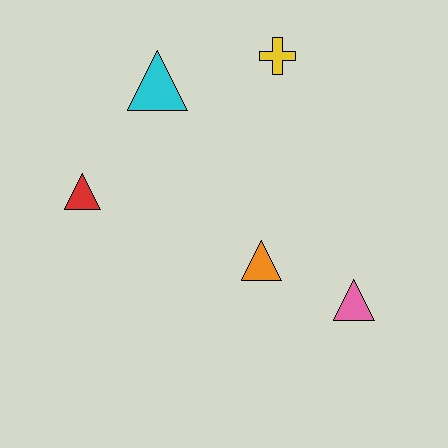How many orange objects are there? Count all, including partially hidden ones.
There is 1 orange object.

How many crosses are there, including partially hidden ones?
There is 1 cross.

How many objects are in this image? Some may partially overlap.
There are 5 objects.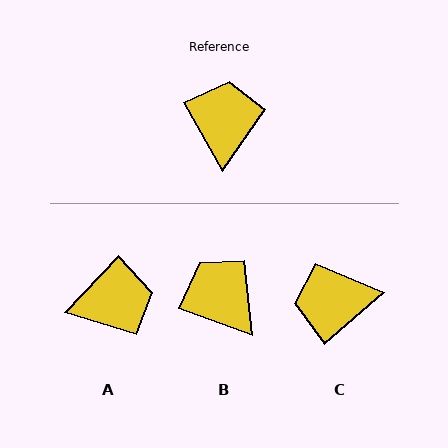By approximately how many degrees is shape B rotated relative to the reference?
Approximately 40 degrees counter-clockwise.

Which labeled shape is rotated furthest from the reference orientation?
C, about 101 degrees away.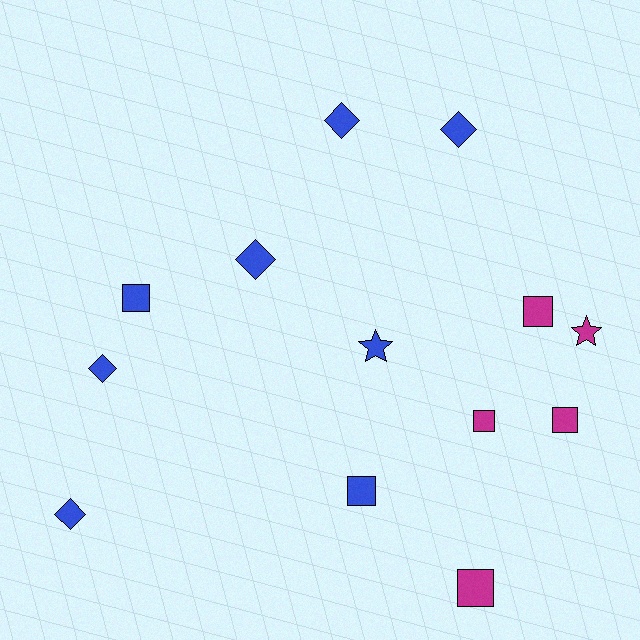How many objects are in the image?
There are 13 objects.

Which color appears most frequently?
Blue, with 8 objects.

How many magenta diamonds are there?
There are no magenta diamonds.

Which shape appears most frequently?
Square, with 6 objects.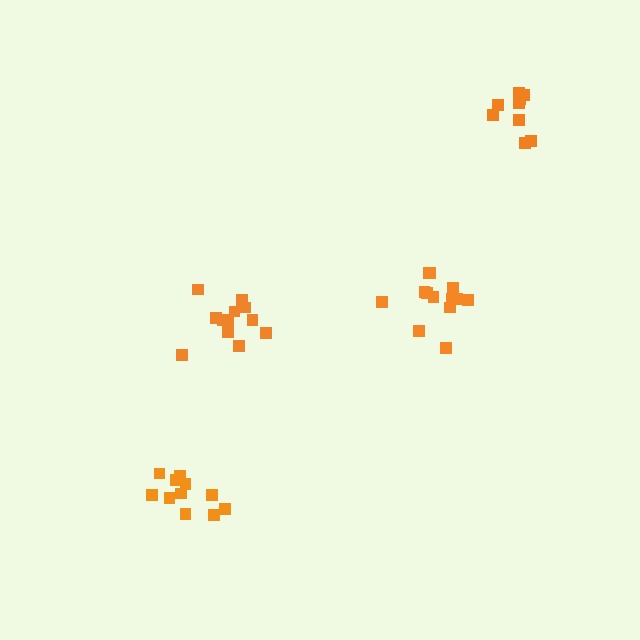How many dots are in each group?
Group 1: 12 dots, Group 2: 9 dots, Group 3: 13 dots, Group 4: 11 dots (45 total).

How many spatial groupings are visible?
There are 4 spatial groupings.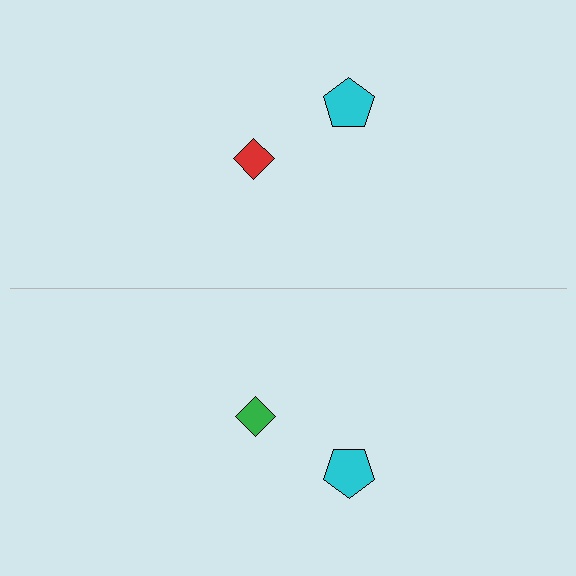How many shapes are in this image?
There are 4 shapes in this image.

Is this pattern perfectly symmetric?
No, the pattern is not perfectly symmetric. The green diamond on the bottom side breaks the symmetry — its mirror counterpart is red.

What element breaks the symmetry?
The green diamond on the bottom side breaks the symmetry — its mirror counterpart is red.